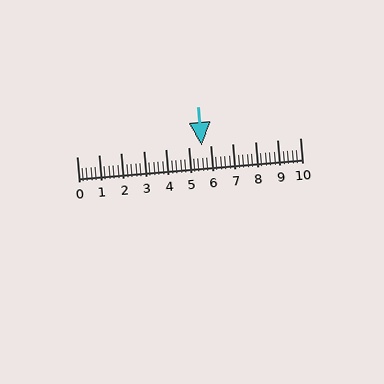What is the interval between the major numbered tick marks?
The major tick marks are spaced 1 units apart.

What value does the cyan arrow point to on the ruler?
The cyan arrow points to approximately 5.6.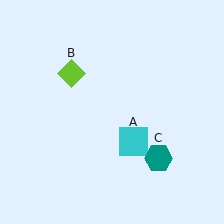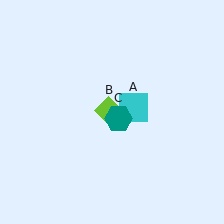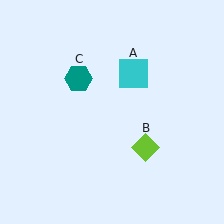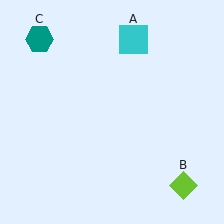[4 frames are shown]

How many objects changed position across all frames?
3 objects changed position: cyan square (object A), lime diamond (object B), teal hexagon (object C).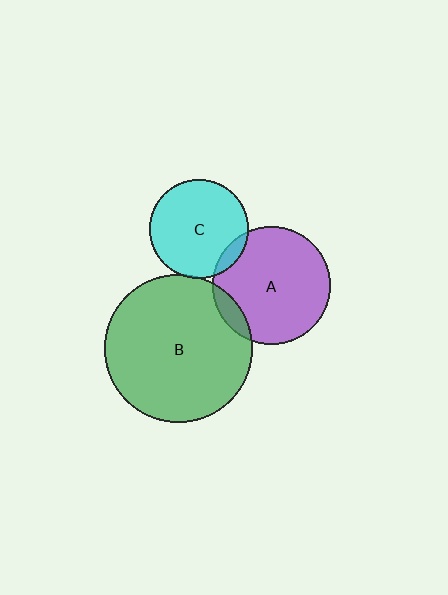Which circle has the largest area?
Circle B (green).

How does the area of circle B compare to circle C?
Approximately 2.2 times.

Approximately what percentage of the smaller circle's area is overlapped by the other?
Approximately 10%.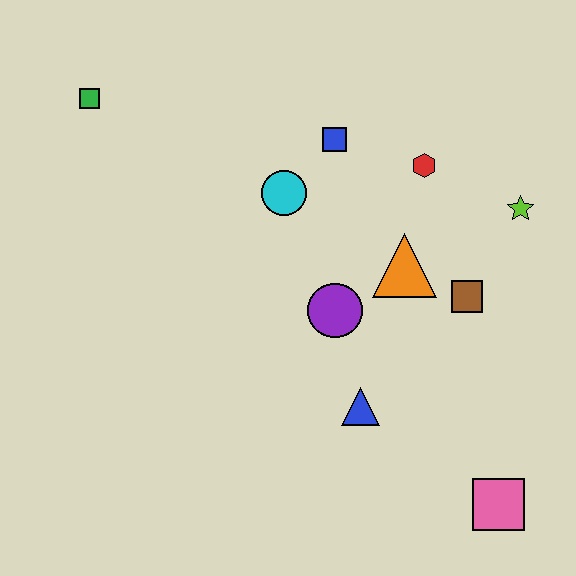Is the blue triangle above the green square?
No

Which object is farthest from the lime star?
The green square is farthest from the lime star.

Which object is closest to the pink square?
The blue triangle is closest to the pink square.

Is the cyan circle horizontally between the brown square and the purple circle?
No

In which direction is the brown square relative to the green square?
The brown square is to the right of the green square.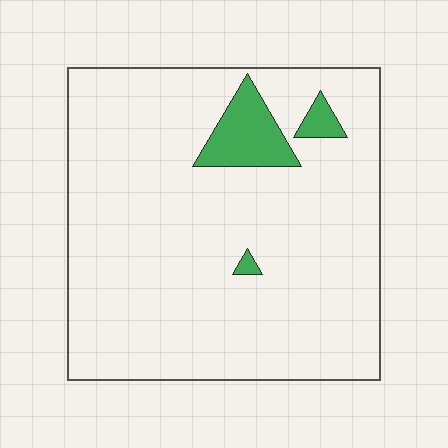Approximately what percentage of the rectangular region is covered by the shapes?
Approximately 5%.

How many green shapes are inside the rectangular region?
3.